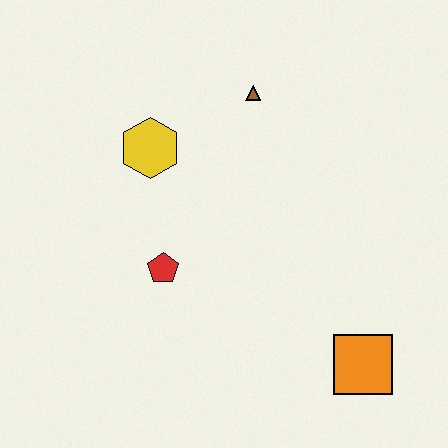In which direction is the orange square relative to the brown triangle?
The orange square is below the brown triangle.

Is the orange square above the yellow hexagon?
No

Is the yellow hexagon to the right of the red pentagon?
No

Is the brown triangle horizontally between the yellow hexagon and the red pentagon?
No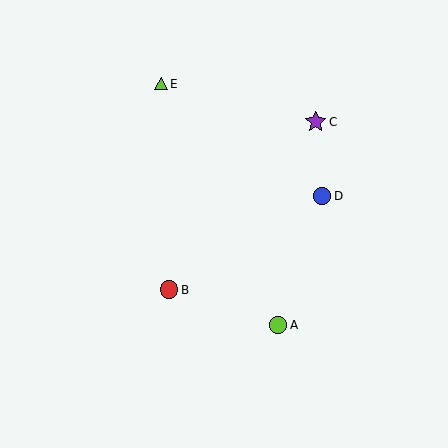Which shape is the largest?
The purple star (labeled C) is the largest.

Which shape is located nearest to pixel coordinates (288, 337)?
The lime circle (labeled A) at (278, 325) is nearest to that location.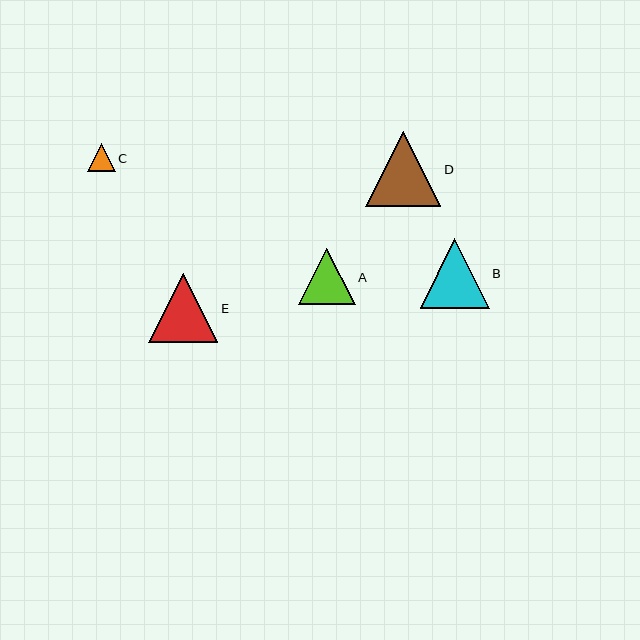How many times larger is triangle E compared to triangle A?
Triangle E is approximately 1.2 times the size of triangle A.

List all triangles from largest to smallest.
From largest to smallest: D, E, B, A, C.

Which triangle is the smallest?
Triangle C is the smallest with a size of approximately 28 pixels.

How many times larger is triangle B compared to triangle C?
Triangle B is approximately 2.5 times the size of triangle C.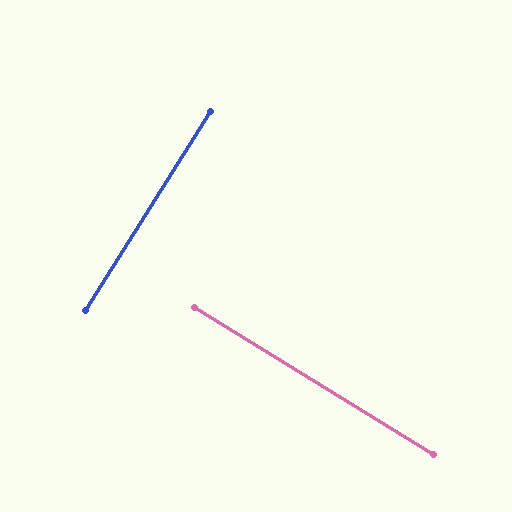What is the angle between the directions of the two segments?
Approximately 89 degrees.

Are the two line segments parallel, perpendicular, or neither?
Perpendicular — they meet at approximately 89°.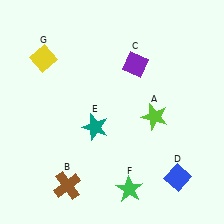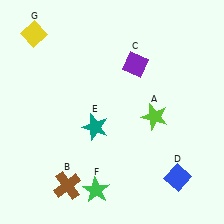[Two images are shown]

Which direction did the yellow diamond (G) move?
The yellow diamond (G) moved up.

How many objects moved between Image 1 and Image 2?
2 objects moved between the two images.